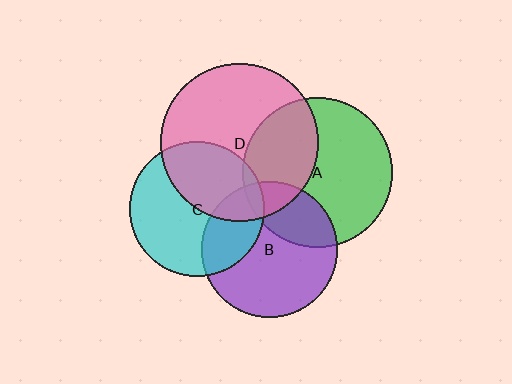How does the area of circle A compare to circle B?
Approximately 1.2 times.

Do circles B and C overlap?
Yes.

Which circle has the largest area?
Circle D (pink).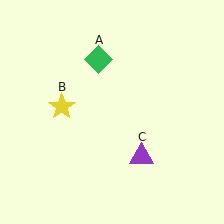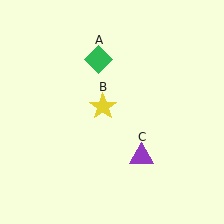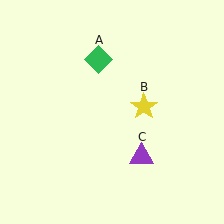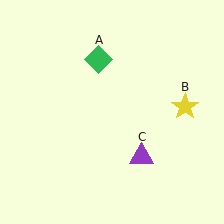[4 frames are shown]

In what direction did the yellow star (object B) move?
The yellow star (object B) moved right.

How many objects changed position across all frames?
1 object changed position: yellow star (object B).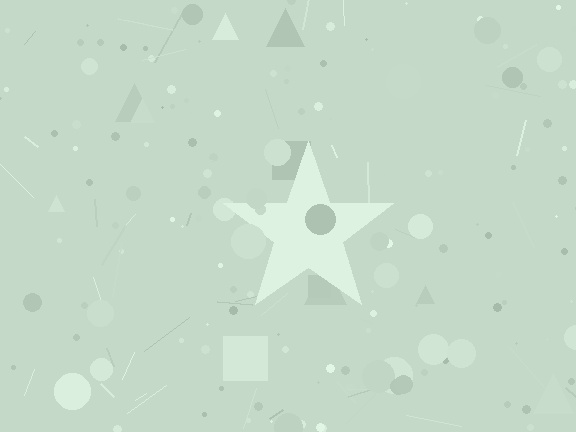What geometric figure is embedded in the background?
A star is embedded in the background.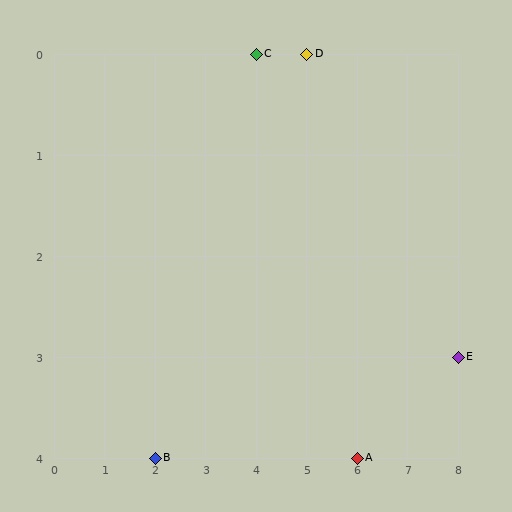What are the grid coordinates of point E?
Point E is at grid coordinates (8, 3).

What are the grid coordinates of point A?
Point A is at grid coordinates (6, 4).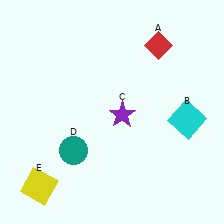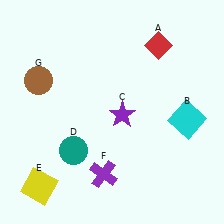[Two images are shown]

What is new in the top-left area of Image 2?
A brown circle (G) was added in the top-left area of Image 2.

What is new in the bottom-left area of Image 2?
A purple cross (F) was added in the bottom-left area of Image 2.